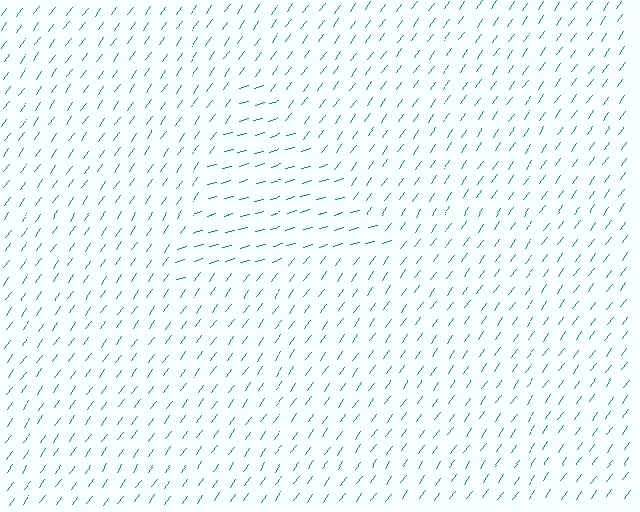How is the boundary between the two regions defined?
The boundary is defined purely by a change in line orientation (approximately 39 degrees difference). All lines are the same color and thickness.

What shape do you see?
I see a triangle.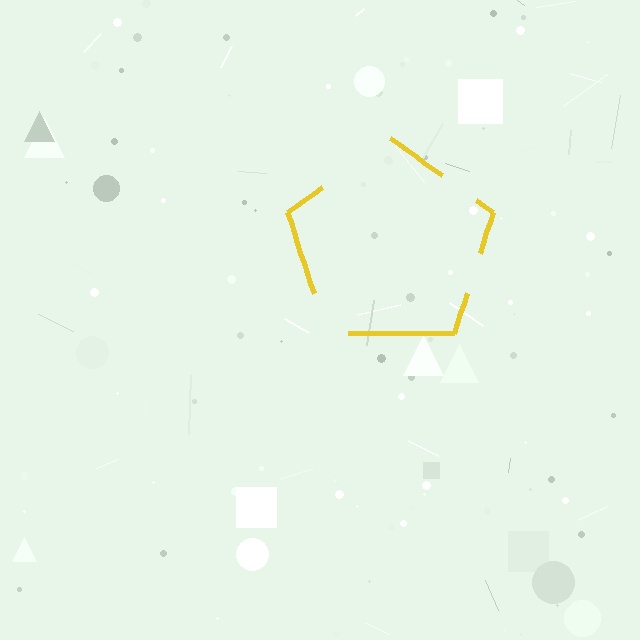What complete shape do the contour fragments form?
The contour fragments form a pentagon.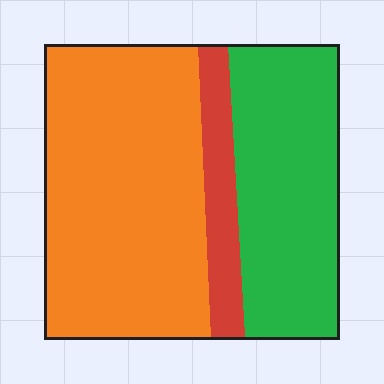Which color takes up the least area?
Red, at roughly 10%.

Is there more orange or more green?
Orange.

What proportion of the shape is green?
Green takes up about one third (1/3) of the shape.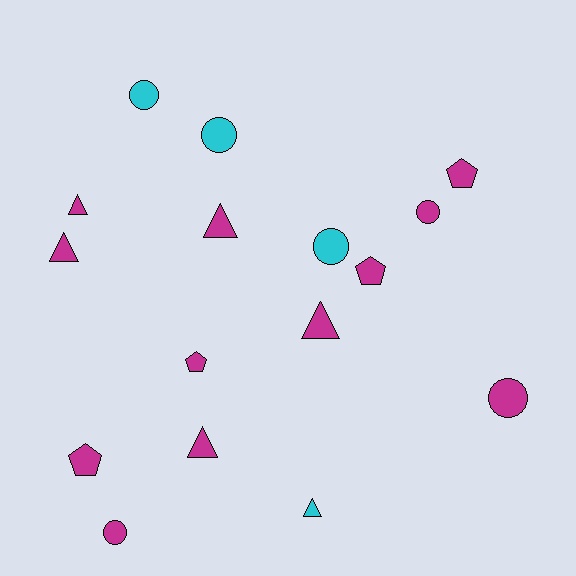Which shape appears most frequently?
Triangle, with 6 objects.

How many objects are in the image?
There are 16 objects.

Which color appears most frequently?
Magenta, with 12 objects.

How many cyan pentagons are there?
There are no cyan pentagons.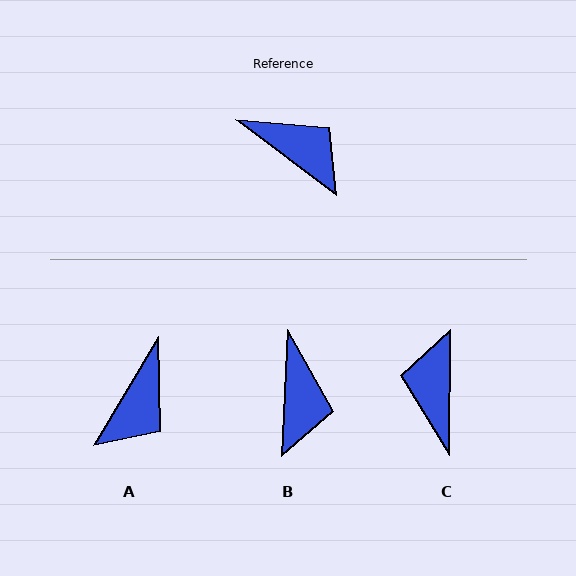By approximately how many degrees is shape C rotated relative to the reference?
Approximately 127 degrees counter-clockwise.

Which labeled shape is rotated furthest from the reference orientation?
C, about 127 degrees away.